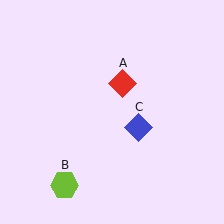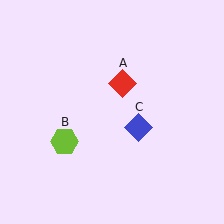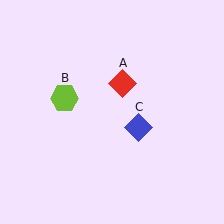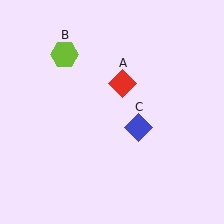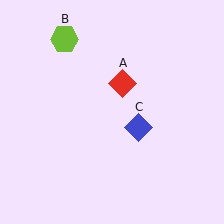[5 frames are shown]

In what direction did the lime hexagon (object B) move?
The lime hexagon (object B) moved up.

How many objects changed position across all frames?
1 object changed position: lime hexagon (object B).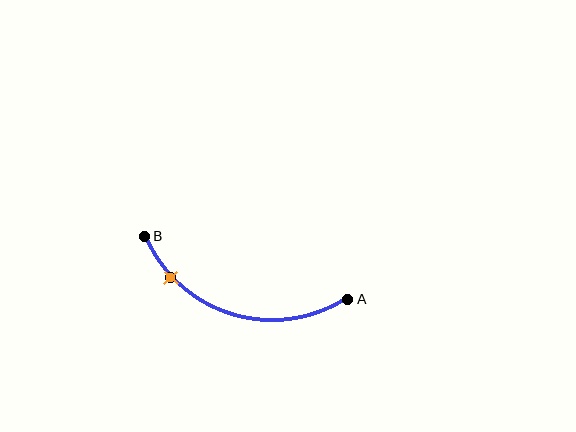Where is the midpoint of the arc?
The arc midpoint is the point on the curve farthest from the straight line joining A and B. It sits below that line.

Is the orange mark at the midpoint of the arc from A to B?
No. The orange mark lies on the arc but is closer to endpoint B. The arc midpoint would be at the point on the curve equidistant along the arc from both A and B.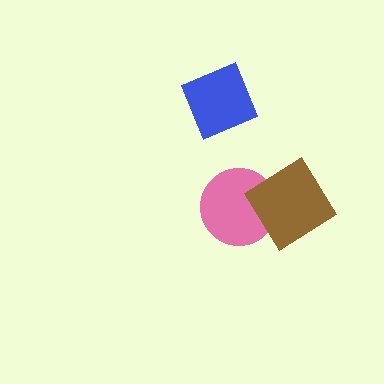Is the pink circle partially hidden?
Yes, it is partially covered by another shape.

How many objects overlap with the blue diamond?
0 objects overlap with the blue diamond.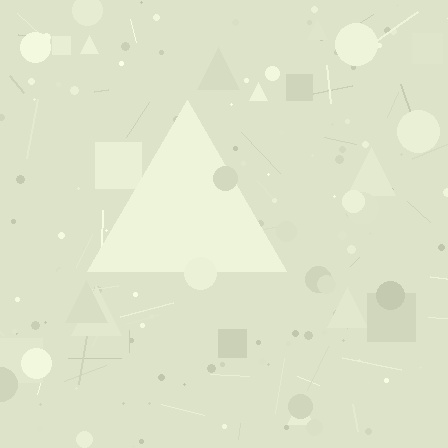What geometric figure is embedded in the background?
A triangle is embedded in the background.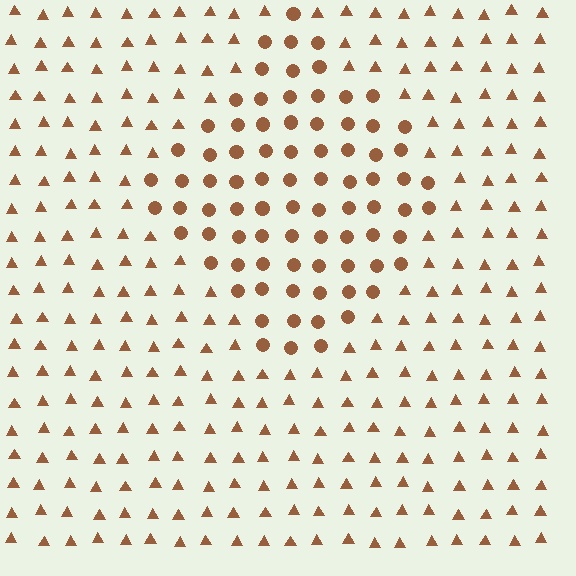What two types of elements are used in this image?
The image uses circles inside the diamond region and triangles outside it.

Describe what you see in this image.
The image is filled with small brown elements arranged in a uniform grid. A diamond-shaped region contains circles, while the surrounding area contains triangles. The boundary is defined purely by the change in element shape.